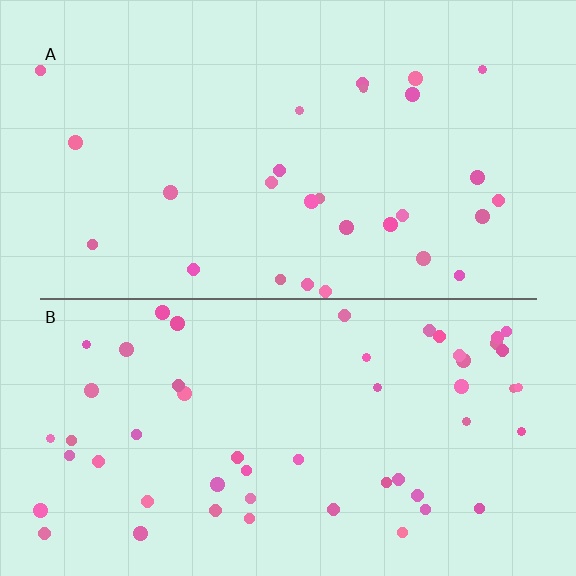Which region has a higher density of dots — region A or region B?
B (the bottom).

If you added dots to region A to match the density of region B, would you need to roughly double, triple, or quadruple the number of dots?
Approximately double.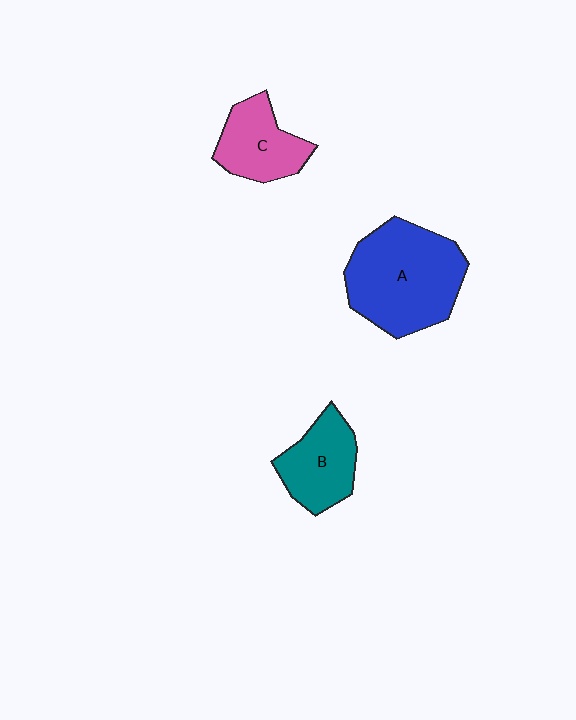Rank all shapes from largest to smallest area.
From largest to smallest: A (blue), B (teal), C (pink).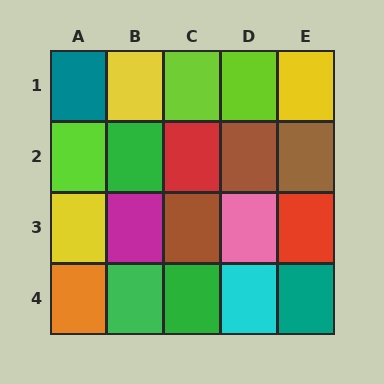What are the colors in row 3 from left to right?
Yellow, magenta, brown, pink, red.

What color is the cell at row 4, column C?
Green.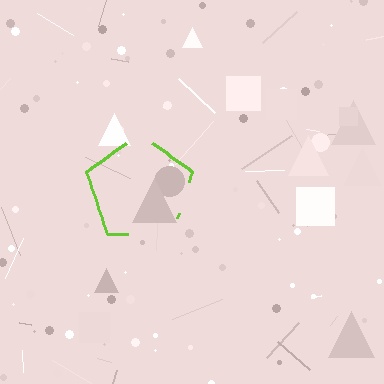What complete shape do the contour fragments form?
The contour fragments form a pentagon.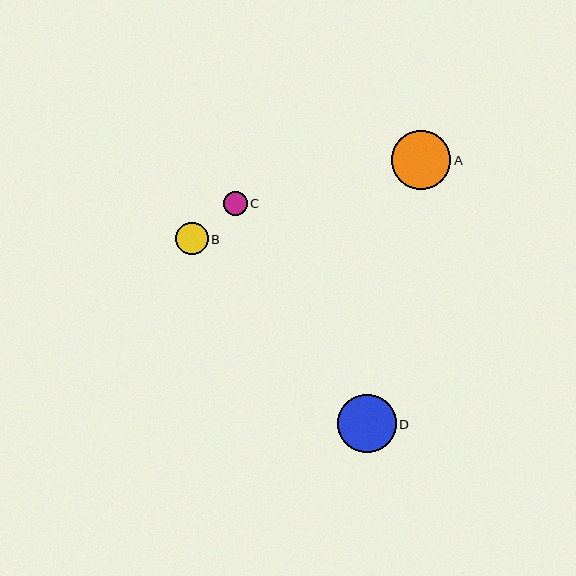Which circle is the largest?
Circle A is the largest with a size of approximately 59 pixels.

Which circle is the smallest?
Circle C is the smallest with a size of approximately 24 pixels.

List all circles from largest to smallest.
From largest to smallest: A, D, B, C.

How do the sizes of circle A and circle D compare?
Circle A and circle D are approximately the same size.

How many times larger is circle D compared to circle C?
Circle D is approximately 2.4 times the size of circle C.